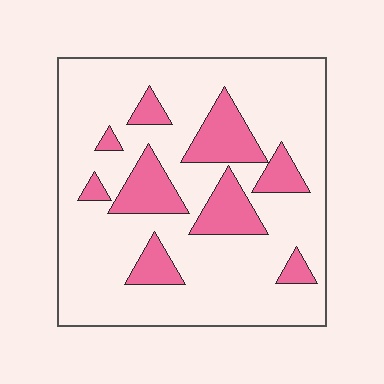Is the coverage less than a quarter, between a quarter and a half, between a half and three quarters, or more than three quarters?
Less than a quarter.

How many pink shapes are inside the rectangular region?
9.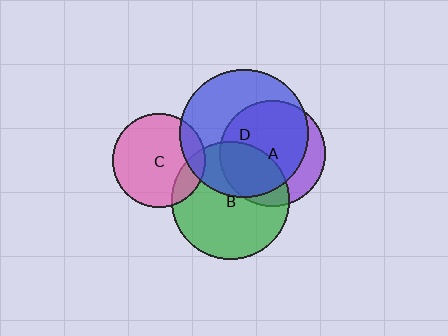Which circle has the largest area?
Circle D (blue).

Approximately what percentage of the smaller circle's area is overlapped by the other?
Approximately 75%.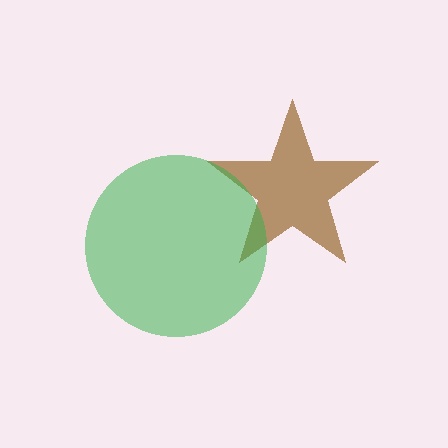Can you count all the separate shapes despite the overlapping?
Yes, there are 2 separate shapes.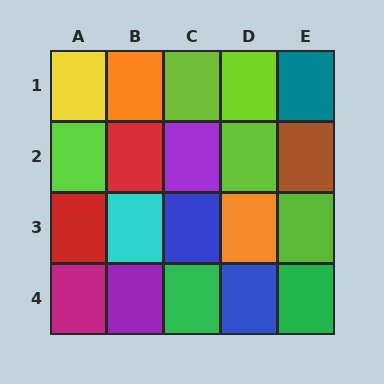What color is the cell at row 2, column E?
Brown.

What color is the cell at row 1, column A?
Yellow.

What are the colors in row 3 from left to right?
Red, cyan, blue, orange, lime.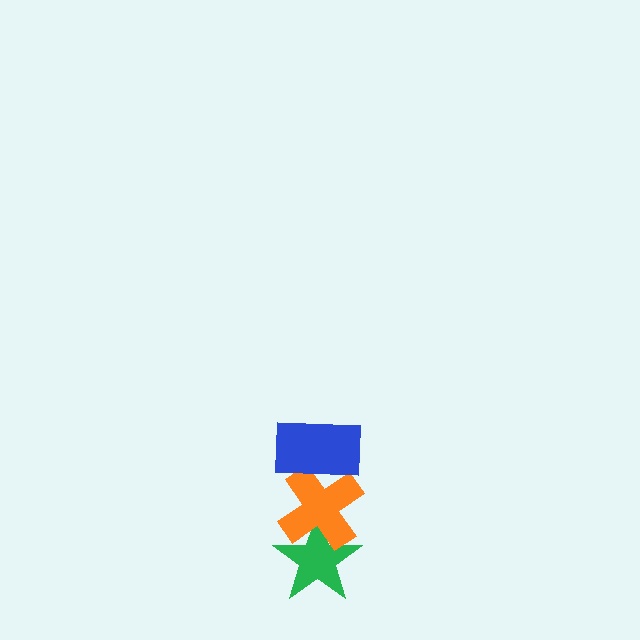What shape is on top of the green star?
The orange cross is on top of the green star.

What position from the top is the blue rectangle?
The blue rectangle is 1st from the top.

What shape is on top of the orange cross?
The blue rectangle is on top of the orange cross.